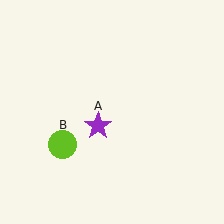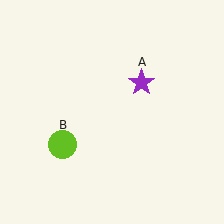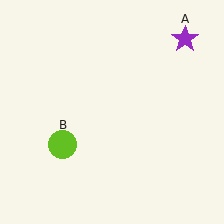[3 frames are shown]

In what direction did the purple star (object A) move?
The purple star (object A) moved up and to the right.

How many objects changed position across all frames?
1 object changed position: purple star (object A).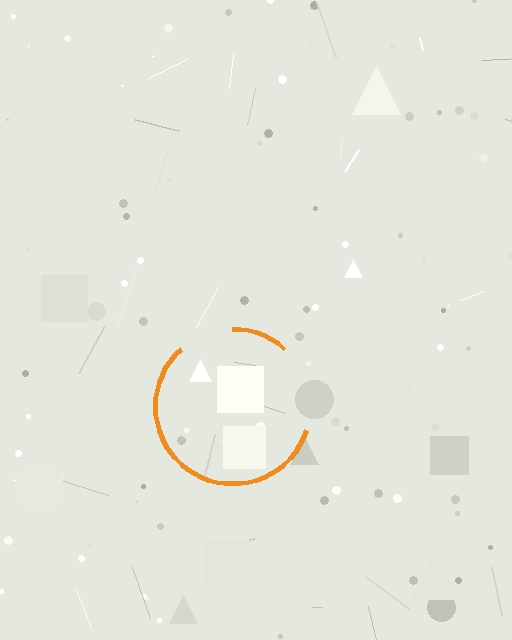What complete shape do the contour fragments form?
The contour fragments form a circle.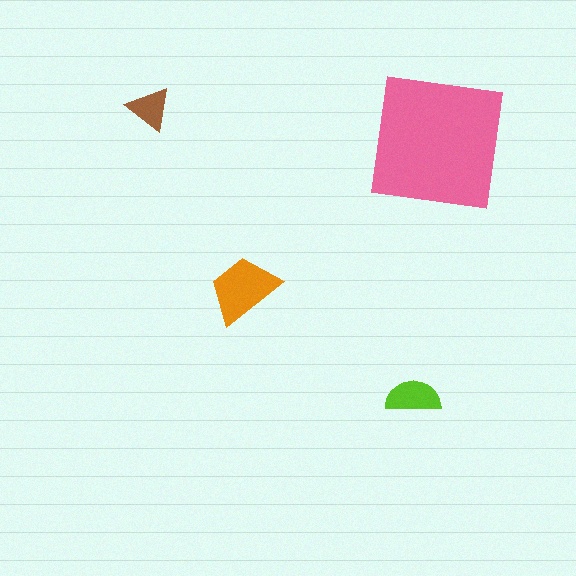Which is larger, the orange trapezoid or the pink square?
The pink square.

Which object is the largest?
The pink square.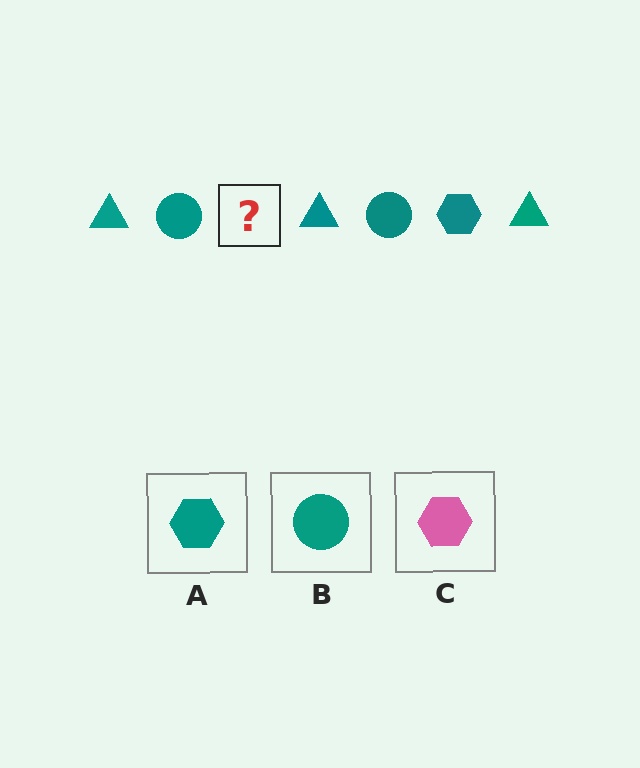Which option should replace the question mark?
Option A.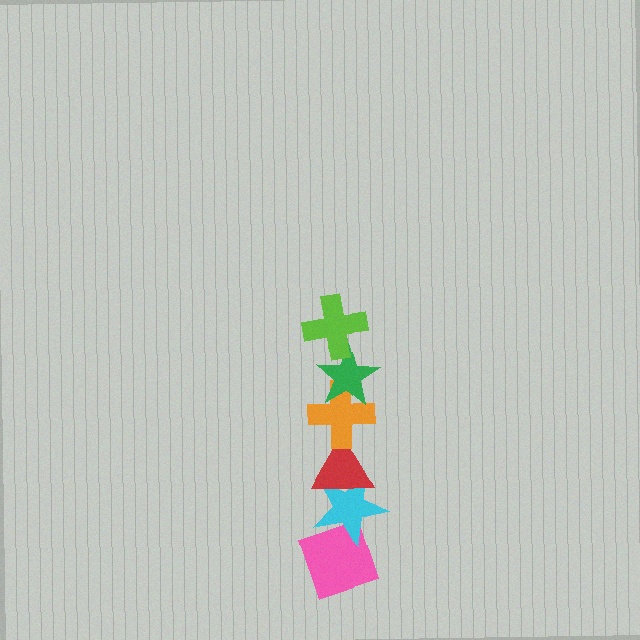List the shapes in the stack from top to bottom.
From top to bottom: the lime cross, the green star, the orange cross, the red triangle, the cyan star, the pink diamond.